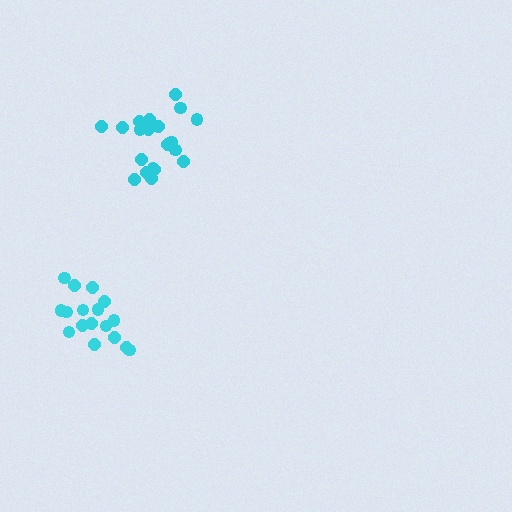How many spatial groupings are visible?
There are 2 spatial groupings.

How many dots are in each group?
Group 1: 17 dots, Group 2: 20 dots (37 total).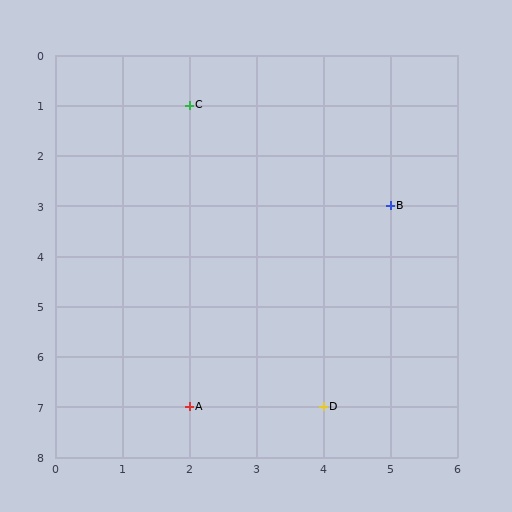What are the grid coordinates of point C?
Point C is at grid coordinates (2, 1).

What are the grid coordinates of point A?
Point A is at grid coordinates (2, 7).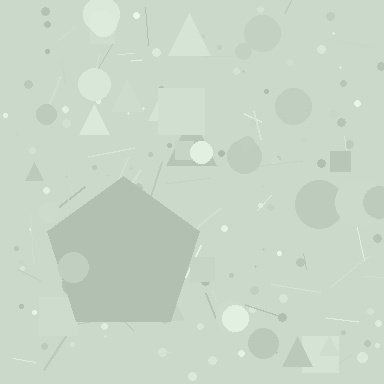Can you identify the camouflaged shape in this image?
The camouflaged shape is a pentagon.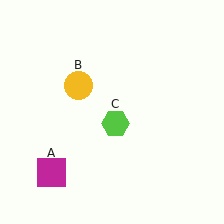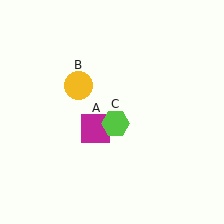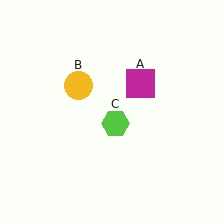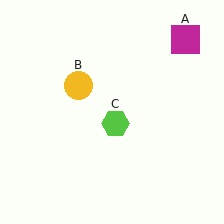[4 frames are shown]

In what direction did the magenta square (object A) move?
The magenta square (object A) moved up and to the right.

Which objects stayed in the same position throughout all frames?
Yellow circle (object B) and lime hexagon (object C) remained stationary.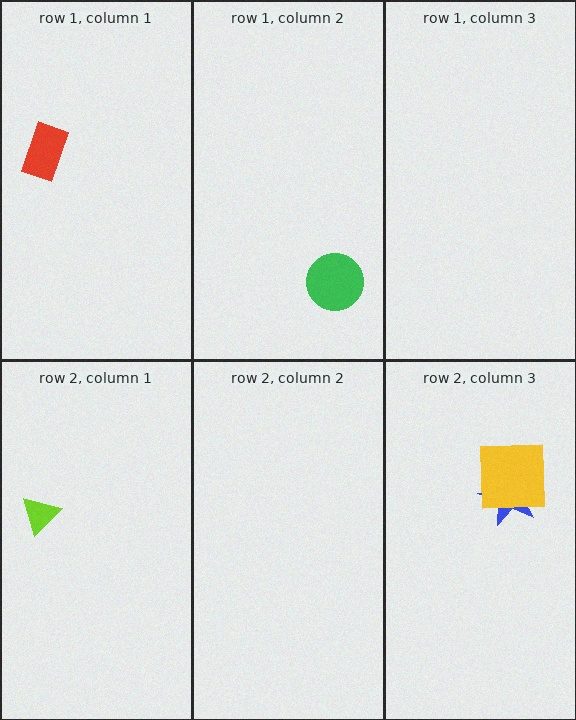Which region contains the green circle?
The row 1, column 2 region.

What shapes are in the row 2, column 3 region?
The blue star, the yellow square.